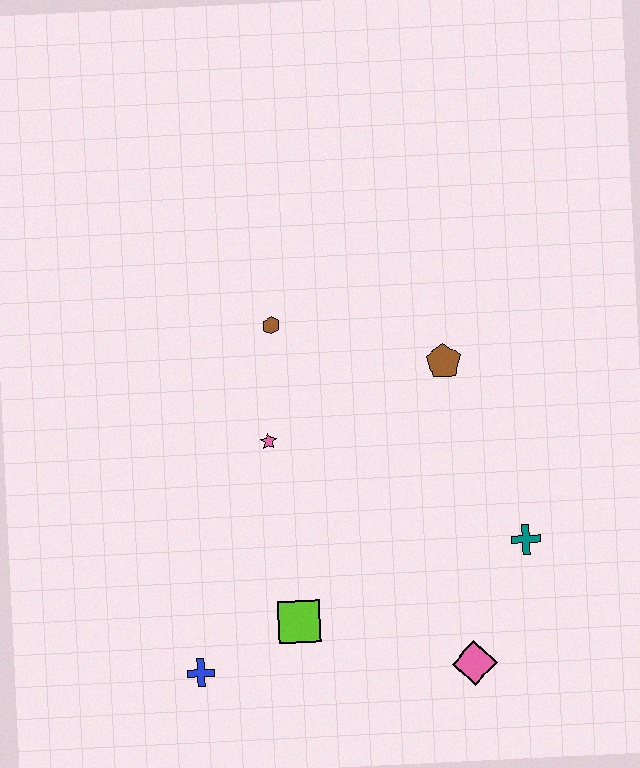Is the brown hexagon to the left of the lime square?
Yes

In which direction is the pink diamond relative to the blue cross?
The pink diamond is to the right of the blue cross.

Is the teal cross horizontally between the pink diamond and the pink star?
No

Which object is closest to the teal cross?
The pink diamond is closest to the teal cross.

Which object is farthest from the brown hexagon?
The pink diamond is farthest from the brown hexagon.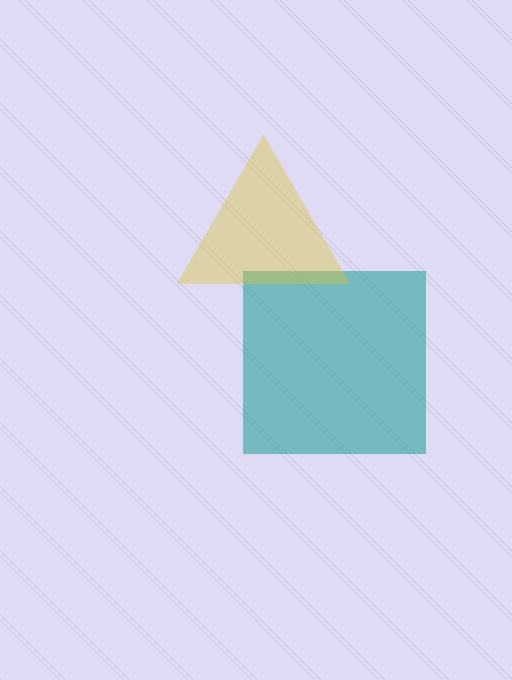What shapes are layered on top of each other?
The layered shapes are: a teal square, a yellow triangle.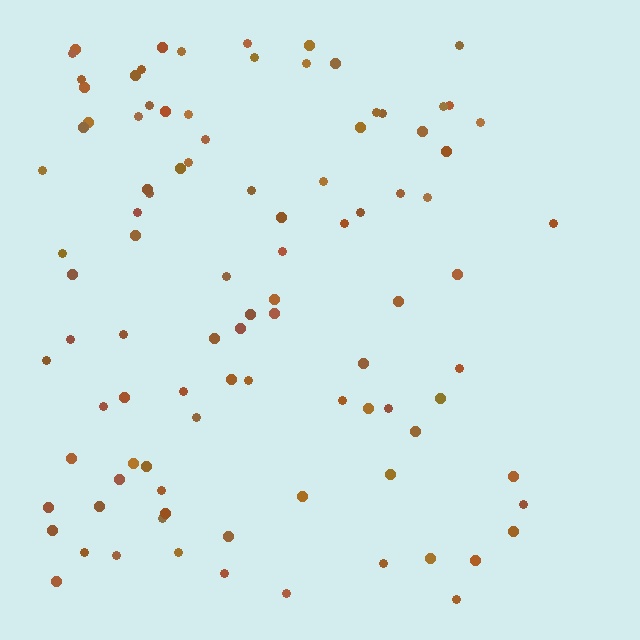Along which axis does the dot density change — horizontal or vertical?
Horizontal.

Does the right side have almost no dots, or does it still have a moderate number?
Still a moderate number, just noticeably fewer than the left.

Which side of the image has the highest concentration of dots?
The left.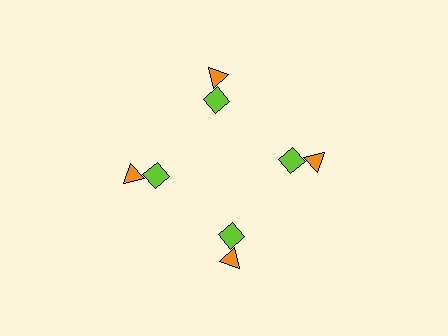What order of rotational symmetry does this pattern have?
This pattern has 4-fold rotational symmetry.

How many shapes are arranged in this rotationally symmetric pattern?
There are 12 shapes, arranged in 4 groups of 3.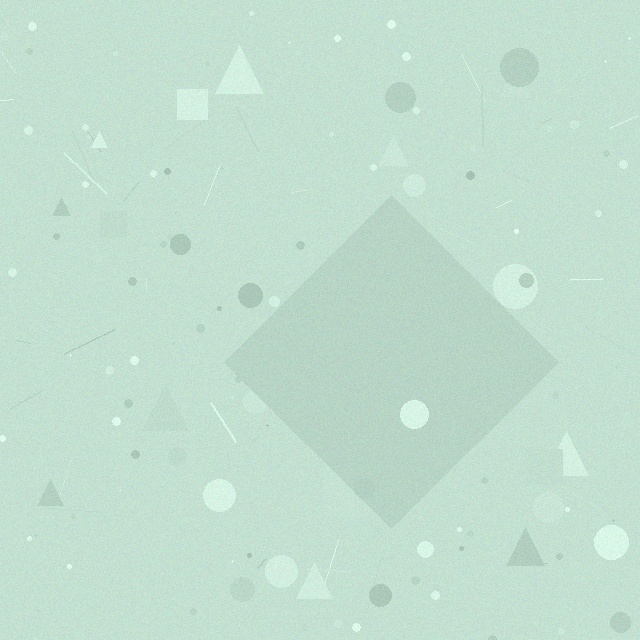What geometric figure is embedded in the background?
A diamond is embedded in the background.